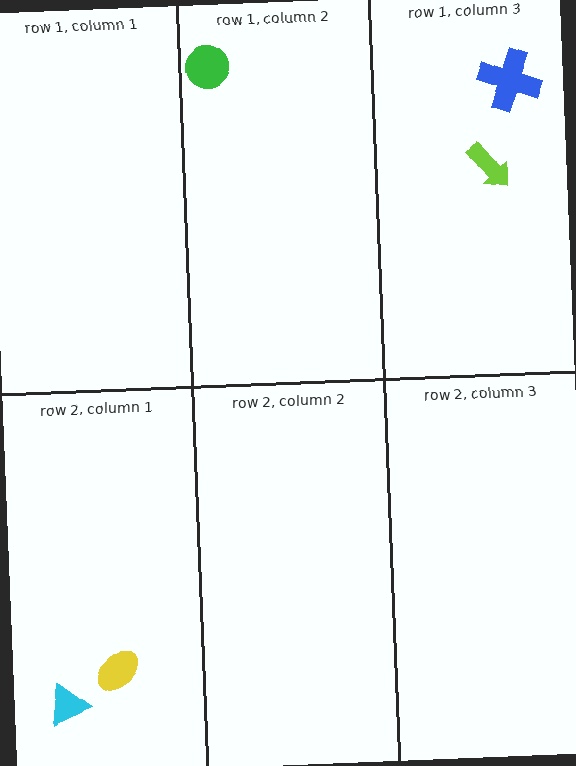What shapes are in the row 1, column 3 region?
The blue cross, the lime arrow.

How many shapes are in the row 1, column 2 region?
1.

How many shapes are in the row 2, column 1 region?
2.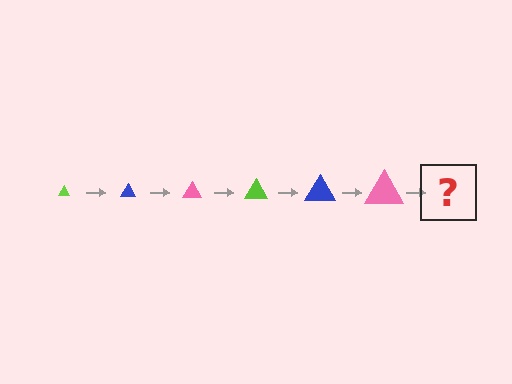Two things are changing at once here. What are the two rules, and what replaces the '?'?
The two rules are that the triangle grows larger each step and the color cycles through lime, blue, and pink. The '?' should be a lime triangle, larger than the previous one.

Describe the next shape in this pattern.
It should be a lime triangle, larger than the previous one.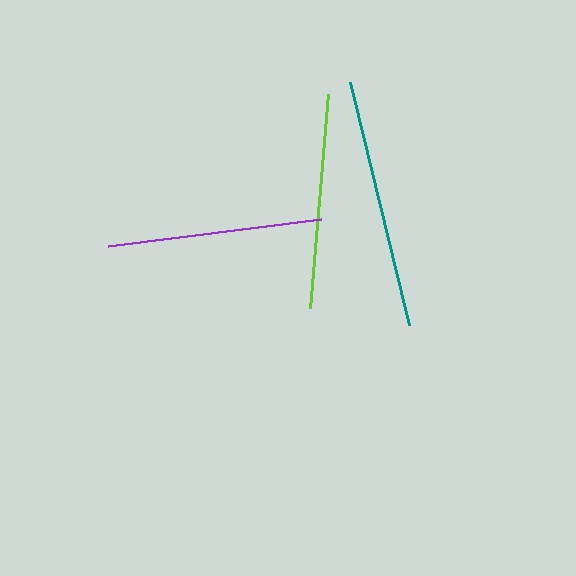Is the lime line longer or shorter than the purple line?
The purple line is longer than the lime line.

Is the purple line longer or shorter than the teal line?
The teal line is longer than the purple line.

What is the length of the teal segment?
The teal segment is approximately 249 pixels long.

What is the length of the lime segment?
The lime segment is approximately 214 pixels long.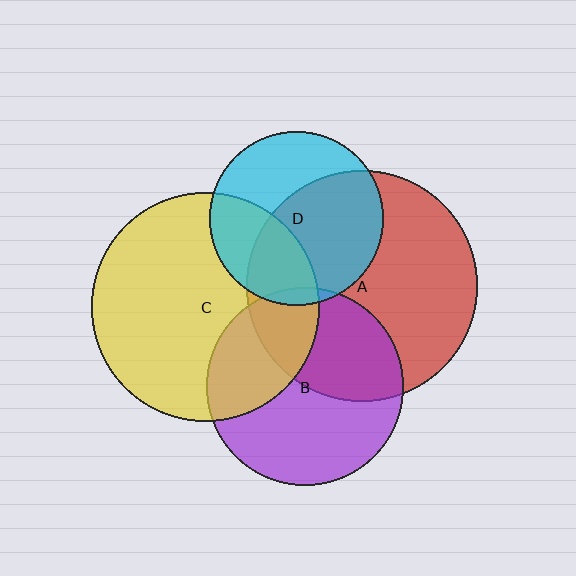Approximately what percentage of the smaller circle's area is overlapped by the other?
Approximately 55%.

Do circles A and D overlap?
Yes.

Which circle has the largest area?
Circle A (red).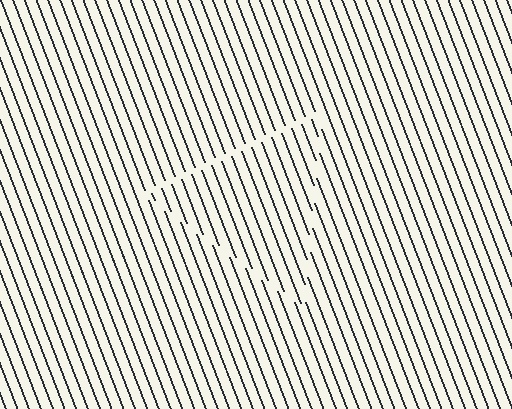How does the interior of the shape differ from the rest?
The interior of the shape contains the same grating, shifted by half a period — the contour is defined by the phase discontinuity where line-ends from the inner and outer gratings abut.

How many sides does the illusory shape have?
3 sides — the line-ends trace a triangle.